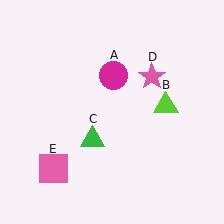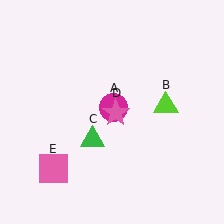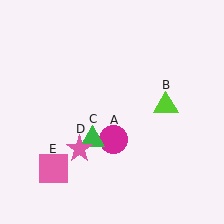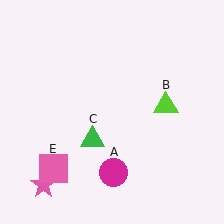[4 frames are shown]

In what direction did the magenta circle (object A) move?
The magenta circle (object A) moved down.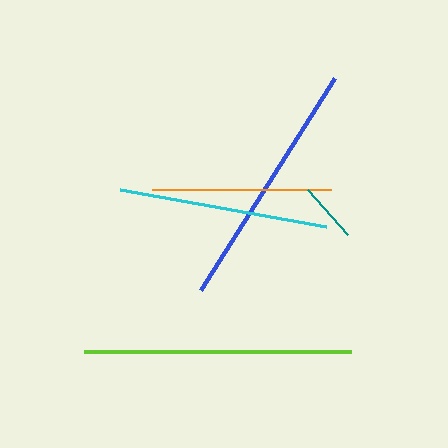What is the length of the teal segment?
The teal segment is approximately 60 pixels long.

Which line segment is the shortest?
The teal line is the shortest at approximately 60 pixels.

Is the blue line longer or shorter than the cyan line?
The blue line is longer than the cyan line.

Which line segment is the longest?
The lime line is the longest at approximately 267 pixels.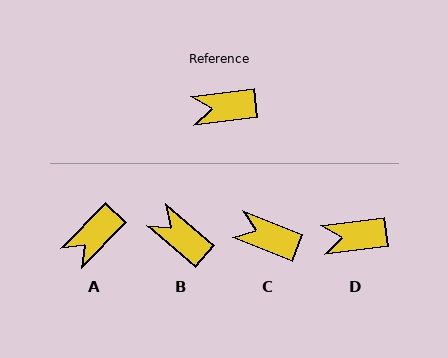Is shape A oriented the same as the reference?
No, it is off by about 39 degrees.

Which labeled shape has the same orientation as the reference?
D.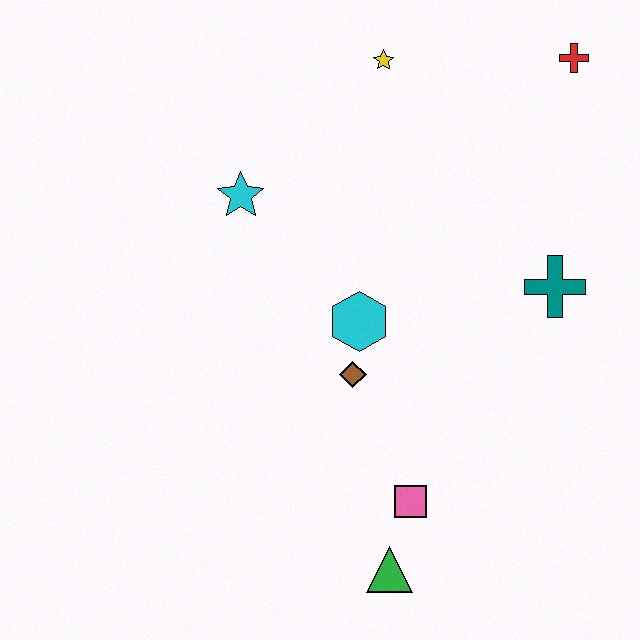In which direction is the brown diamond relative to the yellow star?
The brown diamond is below the yellow star.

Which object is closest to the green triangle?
The pink square is closest to the green triangle.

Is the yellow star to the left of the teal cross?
Yes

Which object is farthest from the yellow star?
The green triangle is farthest from the yellow star.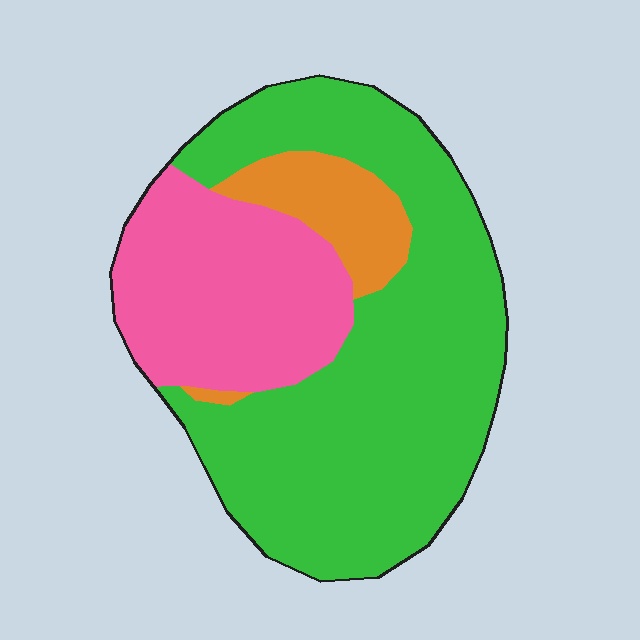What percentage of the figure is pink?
Pink covers 28% of the figure.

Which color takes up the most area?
Green, at roughly 60%.